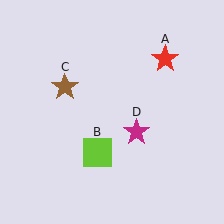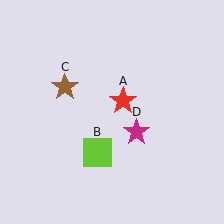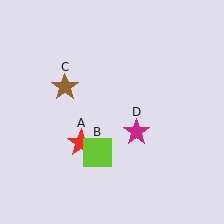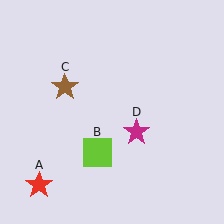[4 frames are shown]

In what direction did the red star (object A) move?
The red star (object A) moved down and to the left.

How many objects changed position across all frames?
1 object changed position: red star (object A).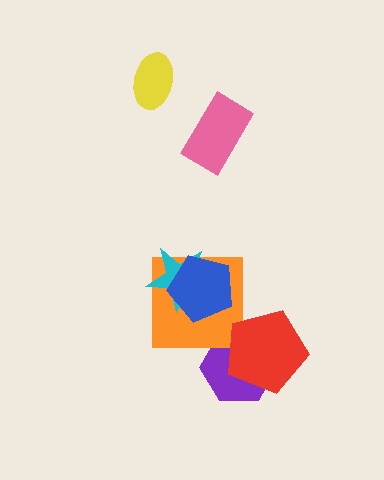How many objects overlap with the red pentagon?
1 object overlaps with the red pentagon.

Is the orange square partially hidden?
Yes, it is partially covered by another shape.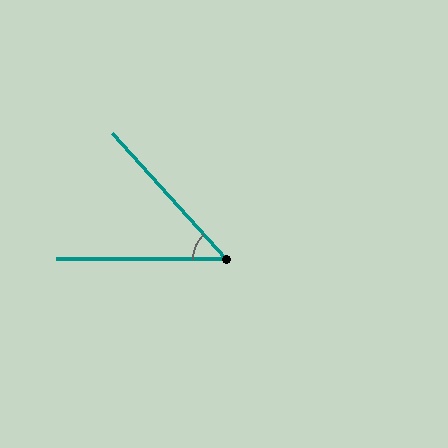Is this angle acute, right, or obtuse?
It is acute.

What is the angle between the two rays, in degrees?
Approximately 48 degrees.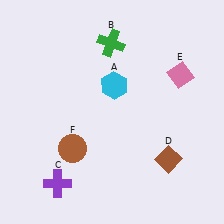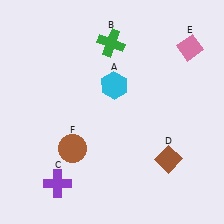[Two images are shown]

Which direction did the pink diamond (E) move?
The pink diamond (E) moved up.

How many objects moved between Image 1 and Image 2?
1 object moved between the two images.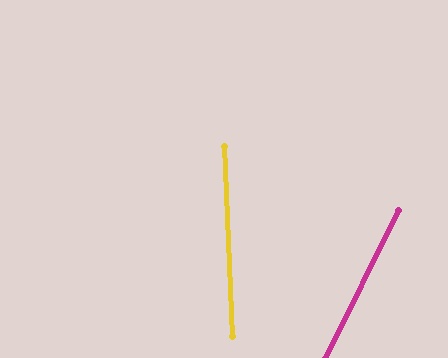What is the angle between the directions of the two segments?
Approximately 29 degrees.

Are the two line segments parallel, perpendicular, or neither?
Neither parallel nor perpendicular — they differ by about 29°.